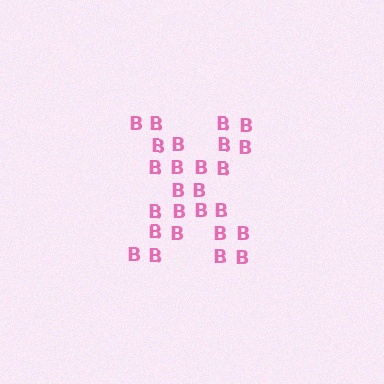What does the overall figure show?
The overall figure shows the letter X.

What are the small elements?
The small elements are letter B's.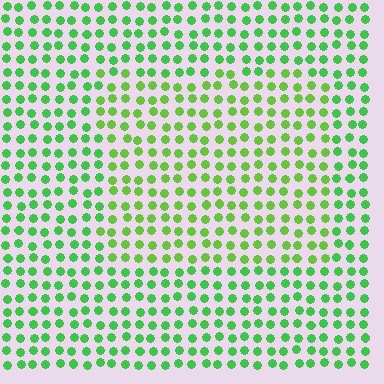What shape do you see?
I see a rectangle.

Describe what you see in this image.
The image is filled with small green elements in a uniform arrangement. A rectangle-shaped region is visible where the elements are tinted to a slightly different hue, forming a subtle color boundary.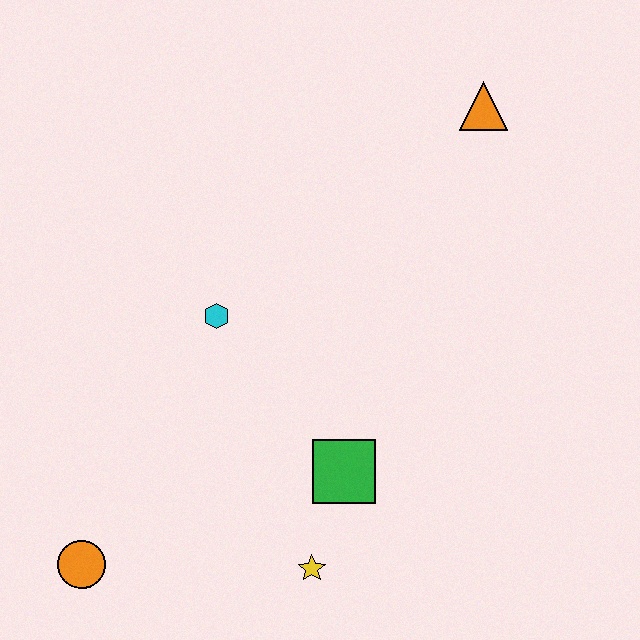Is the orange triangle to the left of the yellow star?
No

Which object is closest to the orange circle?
The yellow star is closest to the orange circle.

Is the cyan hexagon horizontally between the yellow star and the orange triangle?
No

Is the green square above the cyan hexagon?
No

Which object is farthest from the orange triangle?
The orange circle is farthest from the orange triangle.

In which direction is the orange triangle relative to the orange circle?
The orange triangle is above the orange circle.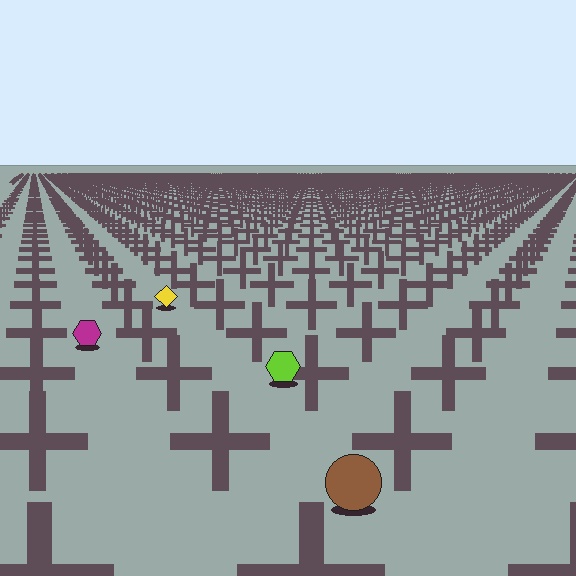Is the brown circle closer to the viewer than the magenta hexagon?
Yes. The brown circle is closer — you can tell from the texture gradient: the ground texture is coarser near it.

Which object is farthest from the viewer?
The yellow diamond is farthest from the viewer. It appears smaller and the ground texture around it is denser.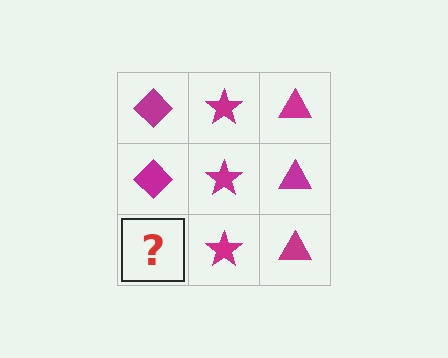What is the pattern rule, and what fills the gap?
The rule is that each column has a consistent shape. The gap should be filled with a magenta diamond.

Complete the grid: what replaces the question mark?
The question mark should be replaced with a magenta diamond.